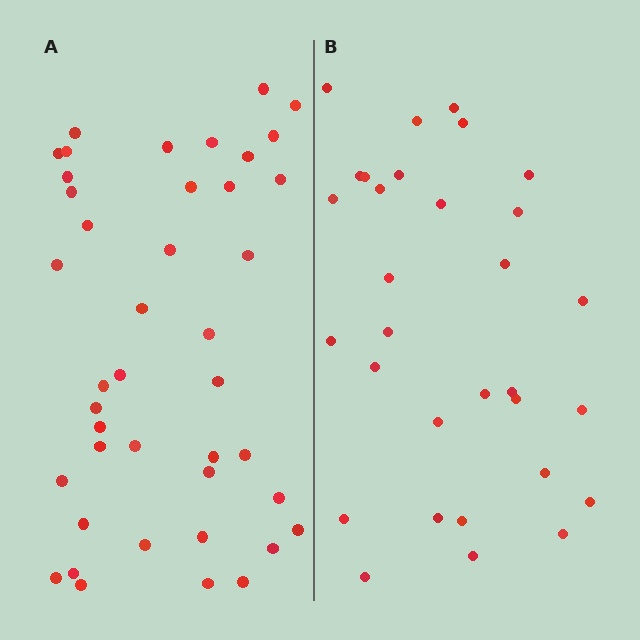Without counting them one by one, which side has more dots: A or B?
Region A (the left region) has more dots.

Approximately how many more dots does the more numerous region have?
Region A has roughly 12 or so more dots than region B.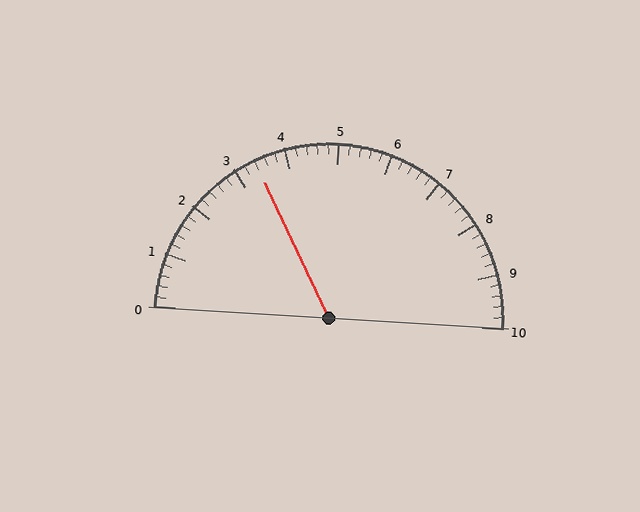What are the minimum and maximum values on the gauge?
The gauge ranges from 0 to 10.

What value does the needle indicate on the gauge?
The needle indicates approximately 3.4.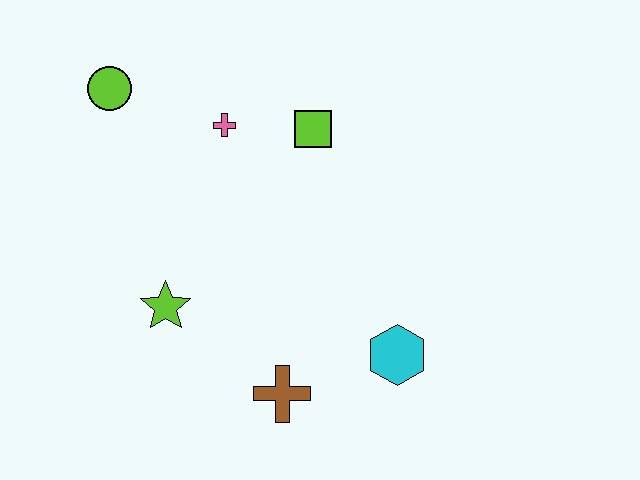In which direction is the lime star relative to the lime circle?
The lime star is below the lime circle.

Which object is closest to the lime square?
The pink cross is closest to the lime square.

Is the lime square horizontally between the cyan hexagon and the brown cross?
Yes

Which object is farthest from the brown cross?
The lime circle is farthest from the brown cross.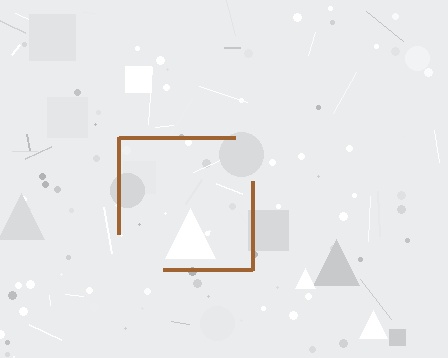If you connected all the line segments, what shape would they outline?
They would outline a square.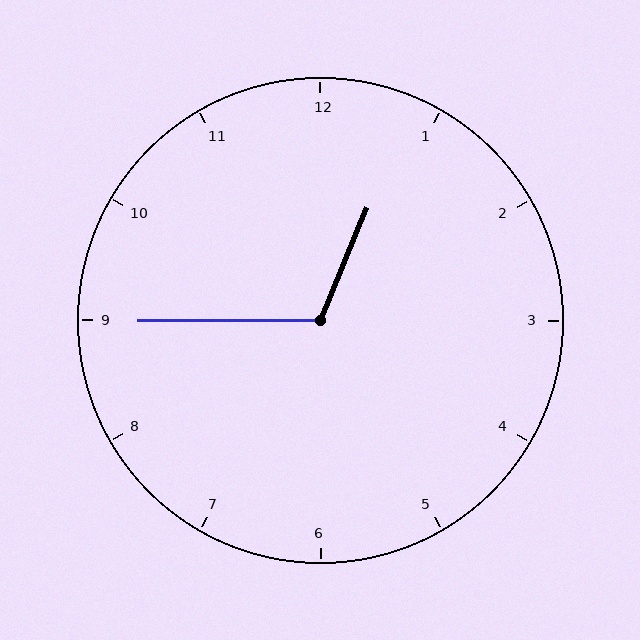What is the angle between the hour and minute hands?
Approximately 112 degrees.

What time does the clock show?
12:45.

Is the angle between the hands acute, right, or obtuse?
It is obtuse.